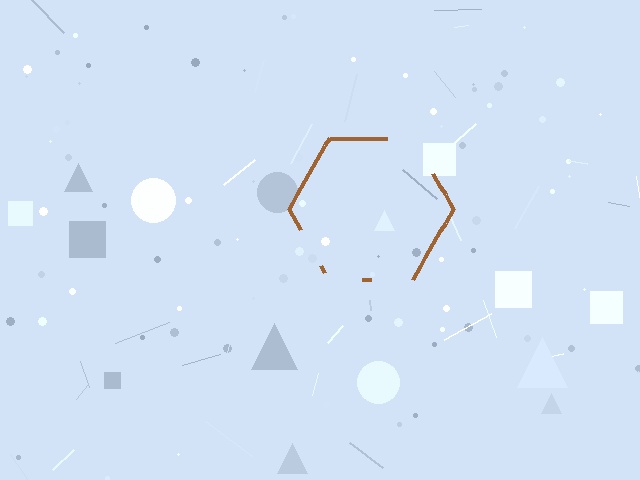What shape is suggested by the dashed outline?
The dashed outline suggests a hexagon.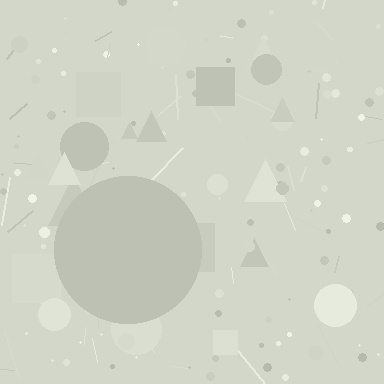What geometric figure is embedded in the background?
A circle is embedded in the background.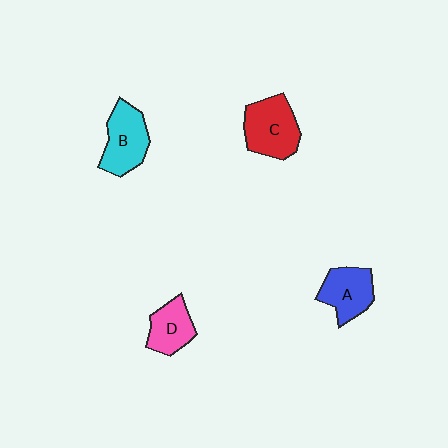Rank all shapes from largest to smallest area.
From largest to smallest: C (red), B (cyan), A (blue), D (pink).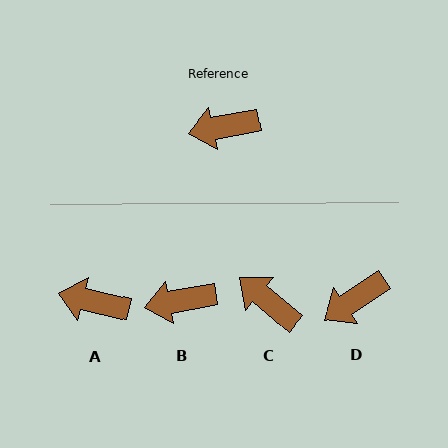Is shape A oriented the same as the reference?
No, it is off by about 24 degrees.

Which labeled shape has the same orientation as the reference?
B.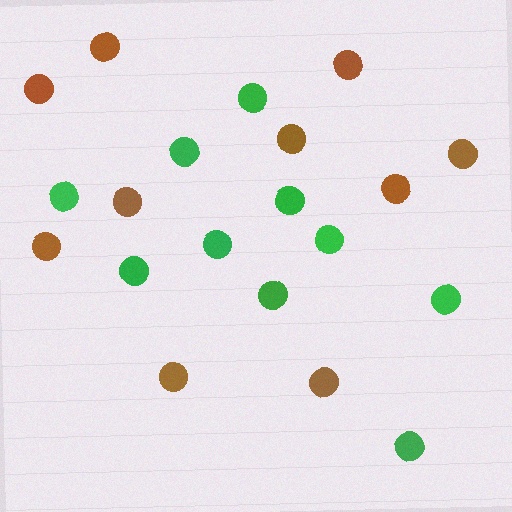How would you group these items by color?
There are 2 groups: one group of brown circles (10) and one group of green circles (10).